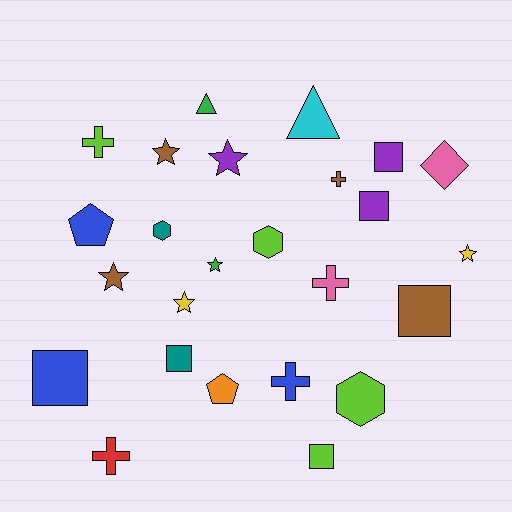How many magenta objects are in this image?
There are no magenta objects.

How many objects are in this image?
There are 25 objects.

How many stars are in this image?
There are 6 stars.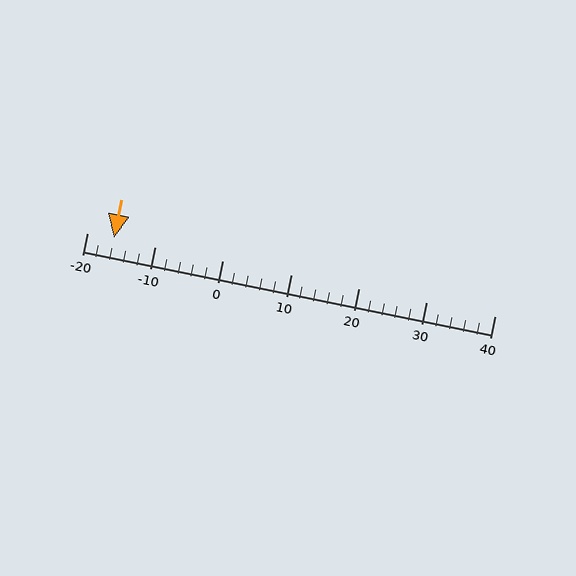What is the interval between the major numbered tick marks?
The major tick marks are spaced 10 units apart.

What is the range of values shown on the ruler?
The ruler shows values from -20 to 40.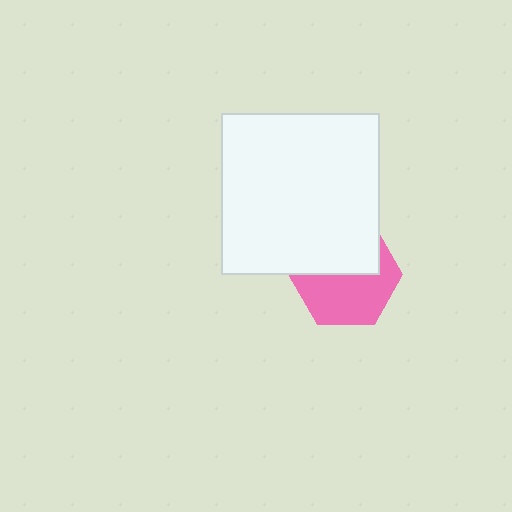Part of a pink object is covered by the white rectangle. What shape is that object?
It is a hexagon.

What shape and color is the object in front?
The object in front is a white rectangle.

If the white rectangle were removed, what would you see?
You would see the complete pink hexagon.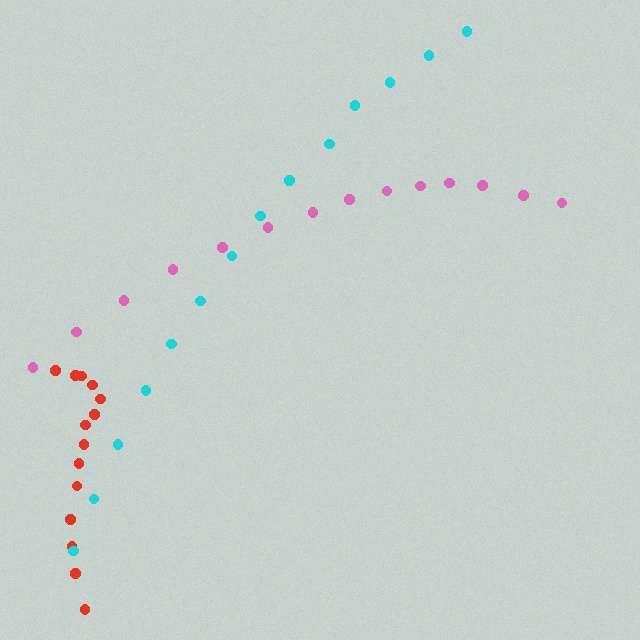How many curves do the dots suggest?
There are 3 distinct paths.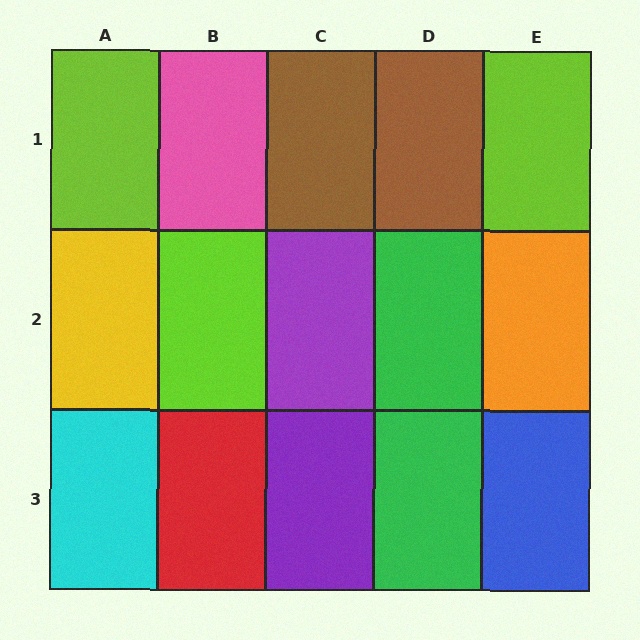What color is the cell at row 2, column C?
Purple.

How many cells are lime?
3 cells are lime.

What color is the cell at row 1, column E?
Lime.